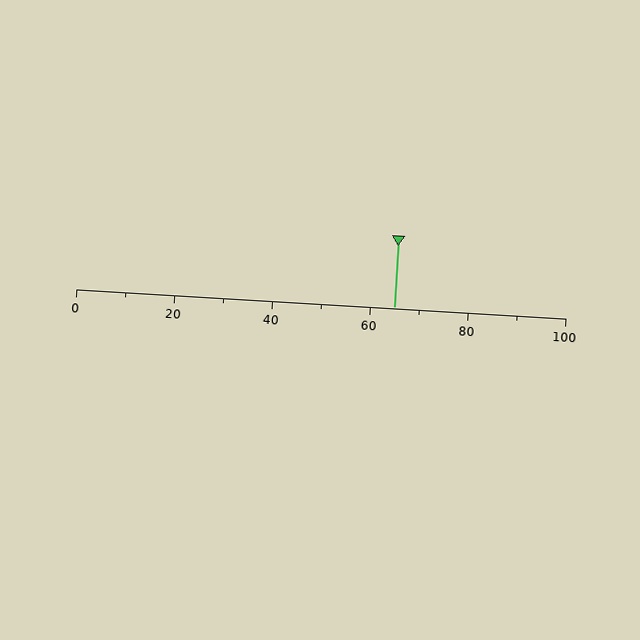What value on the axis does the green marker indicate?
The marker indicates approximately 65.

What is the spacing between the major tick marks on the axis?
The major ticks are spaced 20 apart.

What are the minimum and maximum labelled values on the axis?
The axis runs from 0 to 100.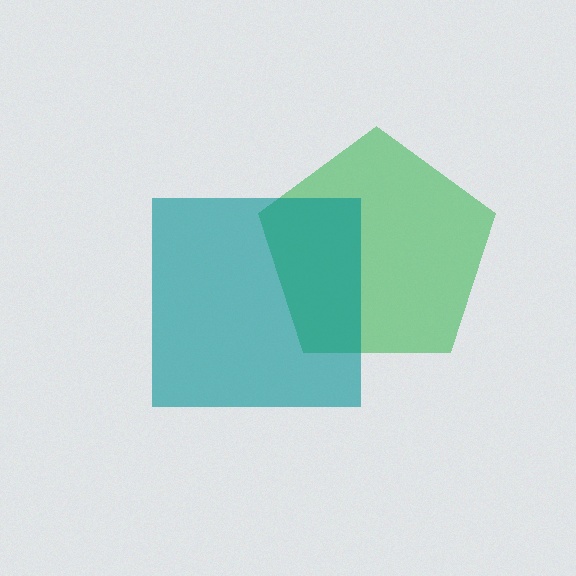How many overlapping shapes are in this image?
There are 2 overlapping shapes in the image.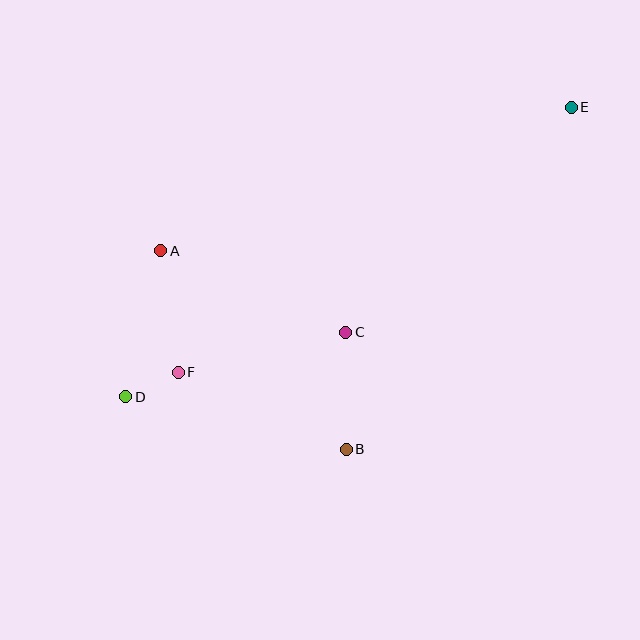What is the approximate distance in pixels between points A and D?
The distance between A and D is approximately 150 pixels.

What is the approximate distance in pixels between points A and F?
The distance between A and F is approximately 123 pixels.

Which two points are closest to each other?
Points D and F are closest to each other.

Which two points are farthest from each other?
Points D and E are farthest from each other.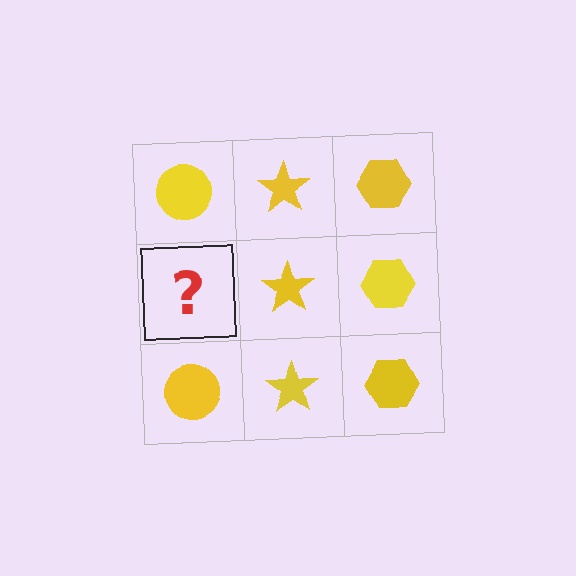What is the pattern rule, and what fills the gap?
The rule is that each column has a consistent shape. The gap should be filled with a yellow circle.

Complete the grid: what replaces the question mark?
The question mark should be replaced with a yellow circle.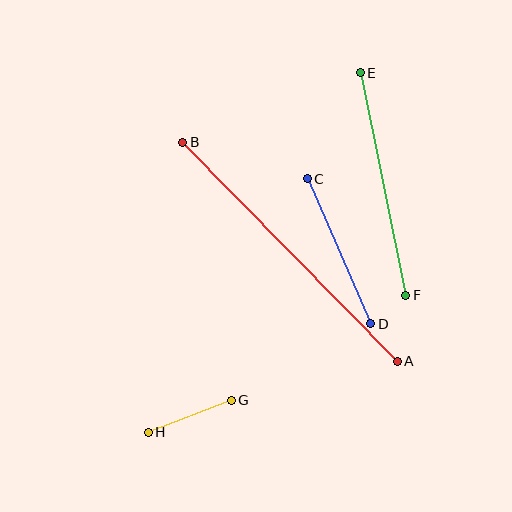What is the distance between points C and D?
The distance is approximately 158 pixels.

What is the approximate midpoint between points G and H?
The midpoint is at approximately (190, 416) pixels.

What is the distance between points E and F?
The distance is approximately 227 pixels.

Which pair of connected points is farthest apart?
Points A and B are farthest apart.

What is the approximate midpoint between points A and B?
The midpoint is at approximately (290, 252) pixels.